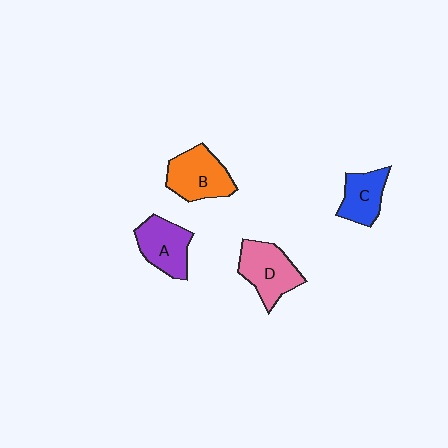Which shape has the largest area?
Shape B (orange).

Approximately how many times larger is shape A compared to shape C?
Approximately 1.2 times.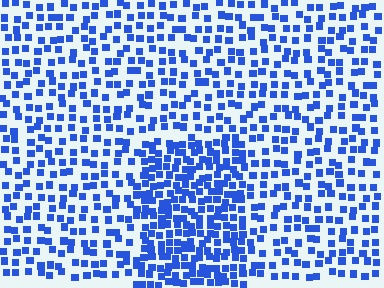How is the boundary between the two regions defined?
The boundary is defined by a change in element density (approximately 1.9x ratio). All elements are the same color, size, and shape.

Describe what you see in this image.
The image contains small blue elements arranged at two different densities. A rectangle-shaped region is visible where the elements are more densely packed than the surrounding area.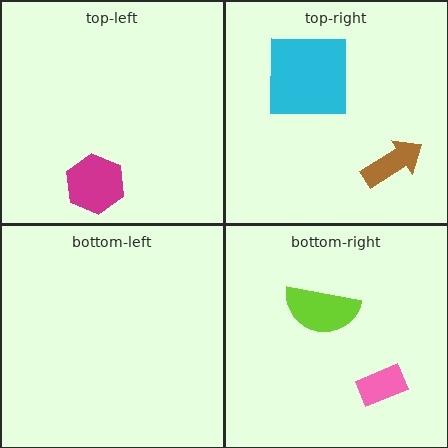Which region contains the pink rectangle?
The bottom-right region.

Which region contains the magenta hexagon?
The top-left region.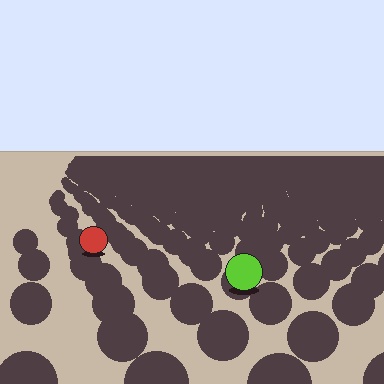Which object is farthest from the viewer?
The red circle is farthest from the viewer. It appears smaller and the ground texture around it is denser.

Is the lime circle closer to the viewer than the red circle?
Yes. The lime circle is closer — you can tell from the texture gradient: the ground texture is coarser near it.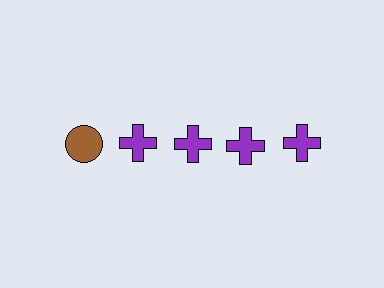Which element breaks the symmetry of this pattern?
The brown circle in the top row, leftmost column breaks the symmetry. All other shapes are purple crosses.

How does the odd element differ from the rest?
It differs in both color (brown instead of purple) and shape (circle instead of cross).